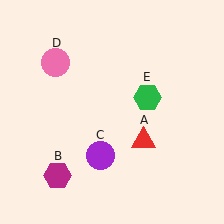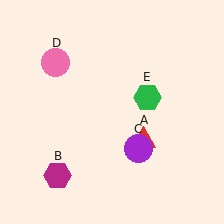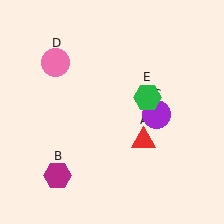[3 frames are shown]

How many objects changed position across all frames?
1 object changed position: purple circle (object C).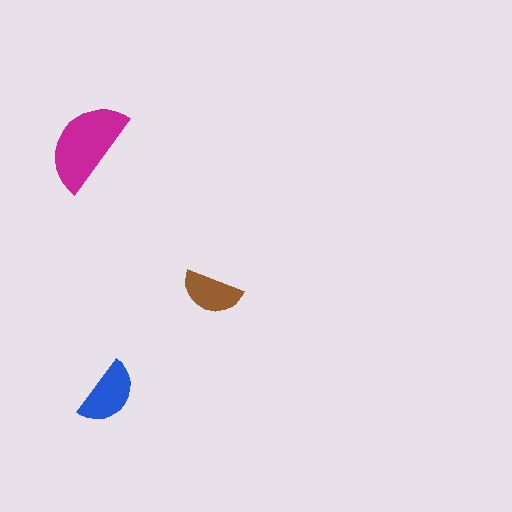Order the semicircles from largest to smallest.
the magenta one, the blue one, the brown one.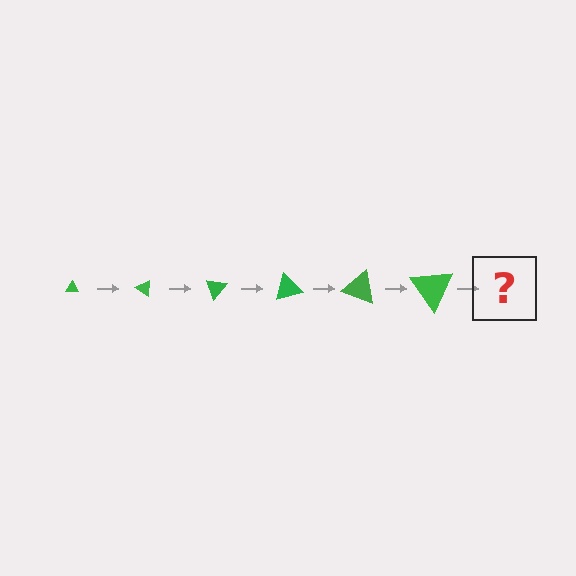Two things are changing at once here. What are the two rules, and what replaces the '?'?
The two rules are that the triangle grows larger each step and it rotates 35 degrees each step. The '?' should be a triangle, larger than the previous one and rotated 210 degrees from the start.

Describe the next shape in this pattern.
It should be a triangle, larger than the previous one and rotated 210 degrees from the start.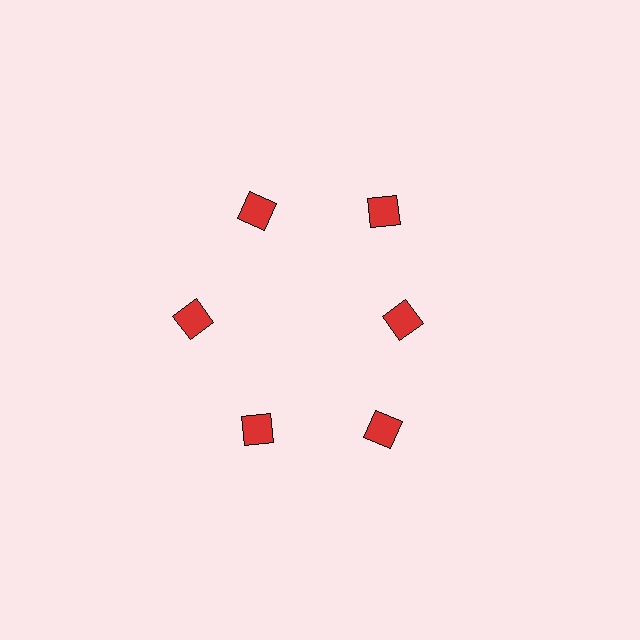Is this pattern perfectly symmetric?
No. The 6 red squares are arranged in a ring, but one element near the 3 o'clock position is pulled inward toward the center, breaking the 6-fold rotational symmetry.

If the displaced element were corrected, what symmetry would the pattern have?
It would have 6-fold rotational symmetry — the pattern would map onto itself every 60 degrees.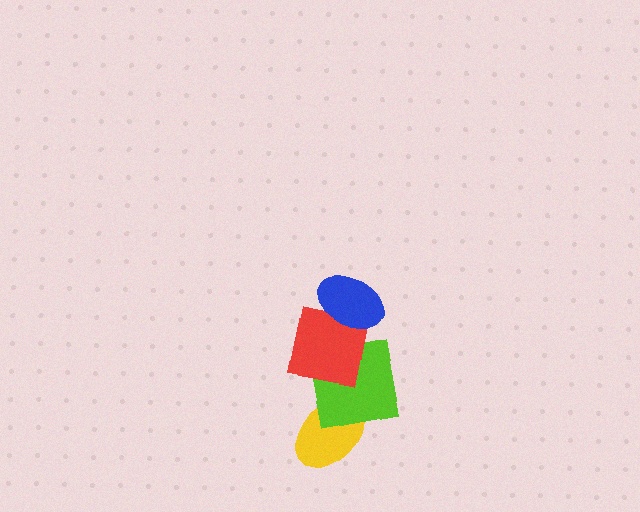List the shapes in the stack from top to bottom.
From top to bottom: the blue ellipse, the red square, the lime square, the yellow ellipse.